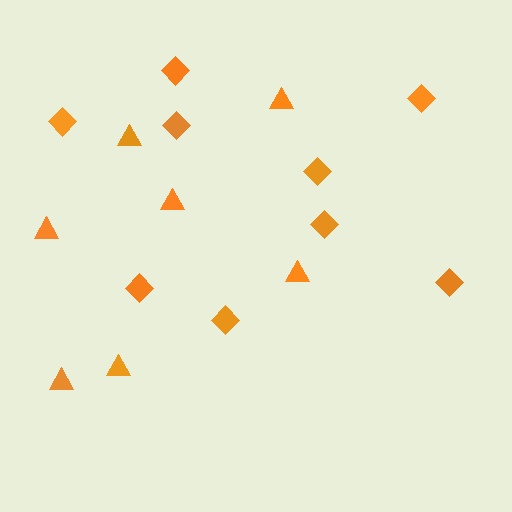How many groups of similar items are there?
There are 2 groups: one group of triangles (7) and one group of diamonds (9).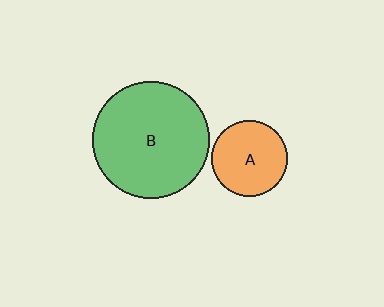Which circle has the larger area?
Circle B (green).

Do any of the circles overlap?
No, none of the circles overlap.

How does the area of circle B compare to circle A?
Approximately 2.4 times.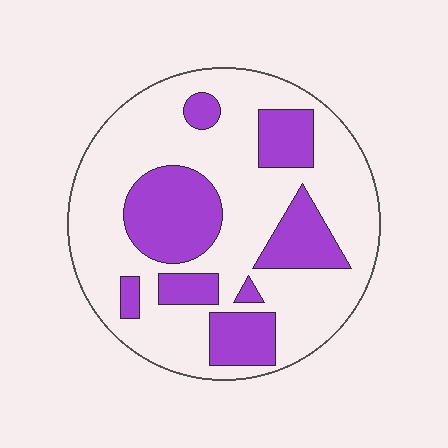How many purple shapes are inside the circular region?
8.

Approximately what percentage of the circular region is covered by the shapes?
Approximately 30%.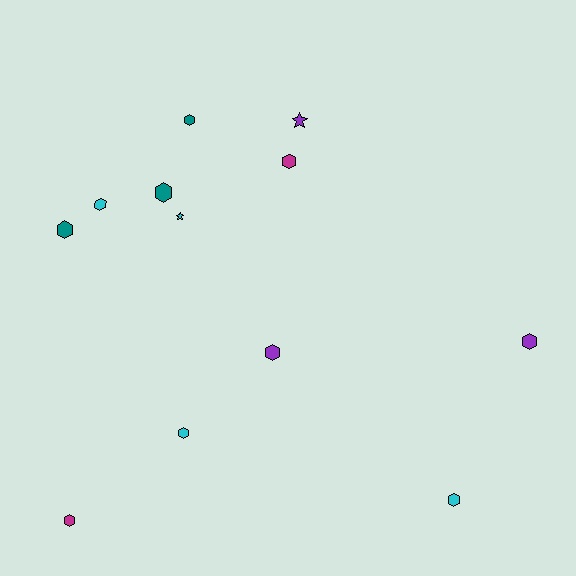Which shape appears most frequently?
Hexagon, with 10 objects.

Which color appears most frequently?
Cyan, with 4 objects.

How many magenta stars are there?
There are no magenta stars.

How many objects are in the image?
There are 12 objects.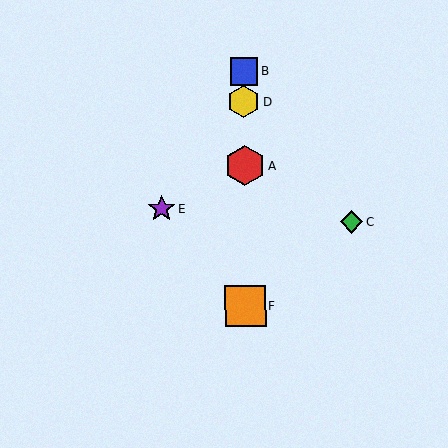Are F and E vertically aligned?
No, F is at x≈245 and E is at x≈162.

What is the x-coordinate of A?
Object A is at x≈244.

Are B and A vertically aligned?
Yes, both are at x≈244.